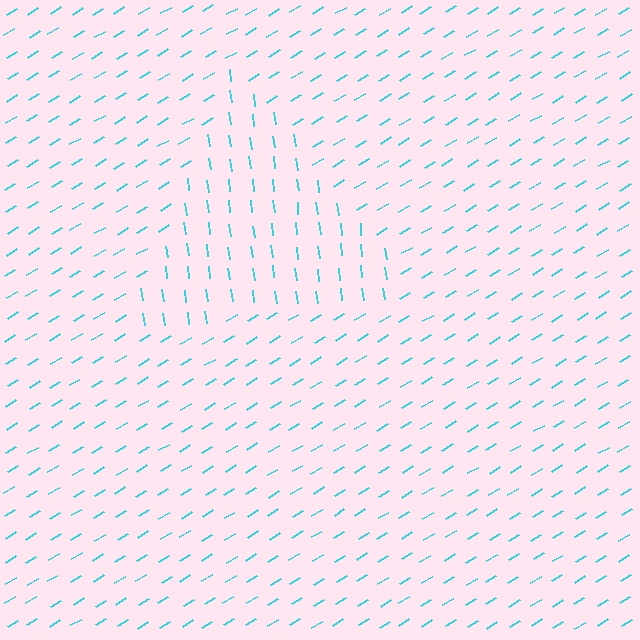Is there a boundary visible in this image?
Yes, there is a texture boundary formed by a change in line orientation.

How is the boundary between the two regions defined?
The boundary is defined purely by a change in line orientation (approximately 66 degrees difference). All lines are the same color and thickness.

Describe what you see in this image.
The image is filled with small cyan line segments. A triangle region in the image has lines oriented differently from the surrounding lines, creating a visible texture boundary.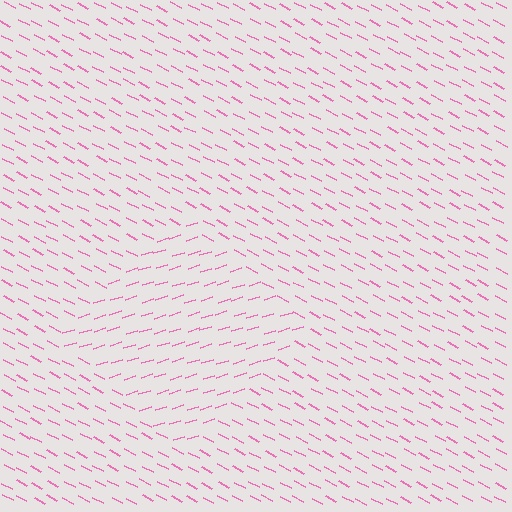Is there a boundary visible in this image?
Yes, there is a texture boundary formed by a change in line orientation.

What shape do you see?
I see a diamond.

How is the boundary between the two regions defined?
The boundary is defined purely by a change in line orientation (approximately 45 degrees difference). All lines are the same color and thickness.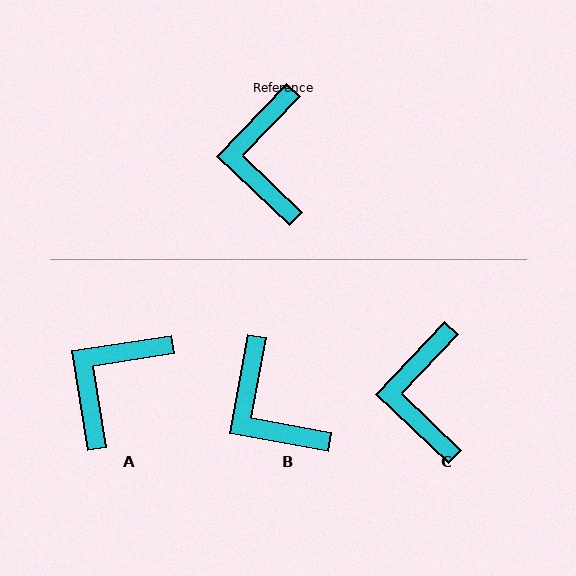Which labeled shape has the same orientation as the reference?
C.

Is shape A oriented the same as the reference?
No, it is off by about 37 degrees.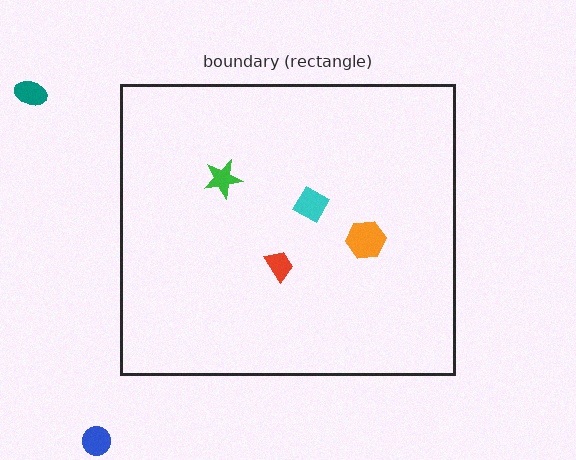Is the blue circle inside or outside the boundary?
Outside.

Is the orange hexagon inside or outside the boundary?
Inside.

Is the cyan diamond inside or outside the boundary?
Inside.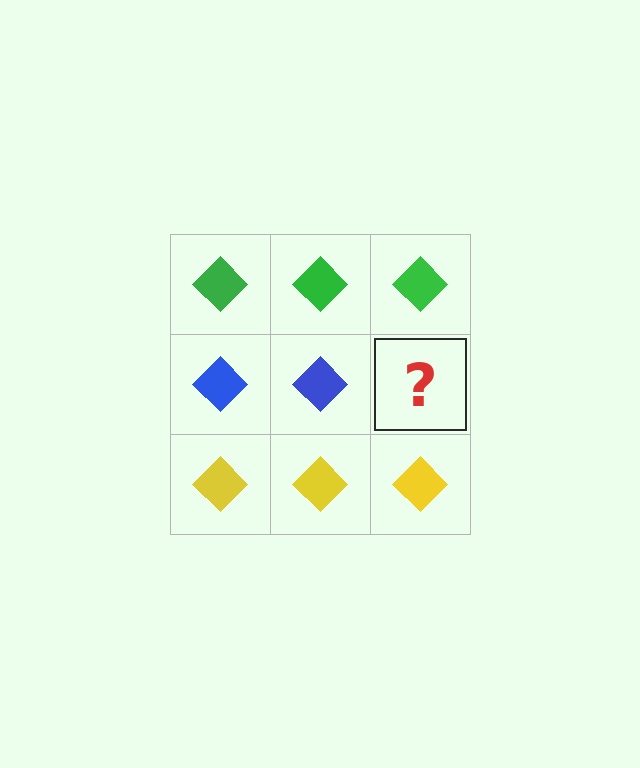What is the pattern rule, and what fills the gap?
The rule is that each row has a consistent color. The gap should be filled with a blue diamond.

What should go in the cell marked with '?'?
The missing cell should contain a blue diamond.